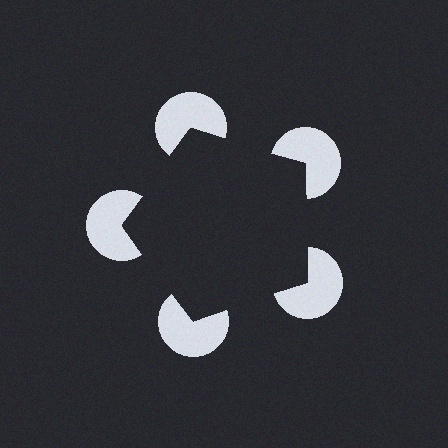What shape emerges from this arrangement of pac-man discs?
An illusory pentagon — its edges are inferred from the aligned wedge cuts in the pac-man discs, not physically drawn.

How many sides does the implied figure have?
5 sides.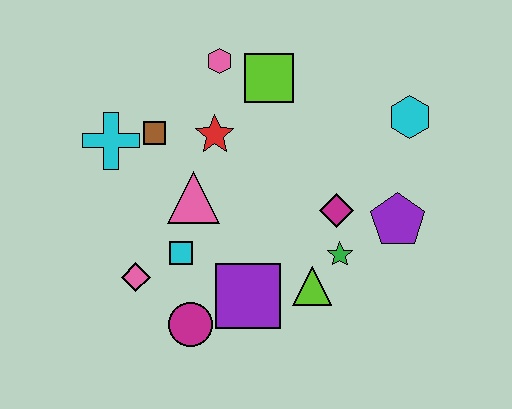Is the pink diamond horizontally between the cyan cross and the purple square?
Yes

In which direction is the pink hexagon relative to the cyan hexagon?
The pink hexagon is to the left of the cyan hexagon.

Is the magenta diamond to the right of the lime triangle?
Yes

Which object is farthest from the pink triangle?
The cyan hexagon is farthest from the pink triangle.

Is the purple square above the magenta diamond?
No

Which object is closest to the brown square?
The cyan cross is closest to the brown square.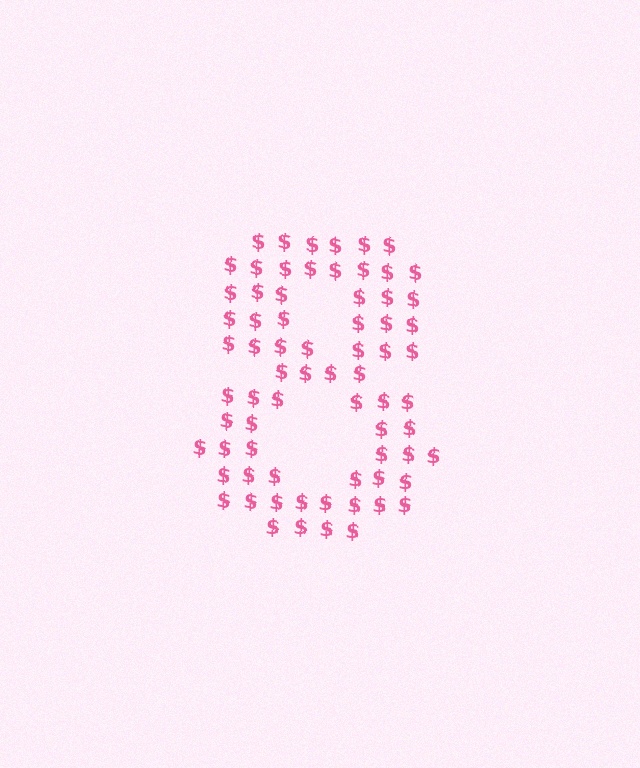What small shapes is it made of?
It is made of small dollar signs.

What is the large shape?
The large shape is the digit 8.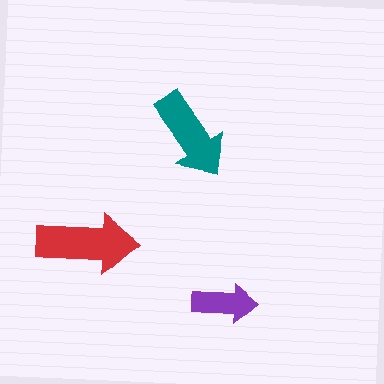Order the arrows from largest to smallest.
the red one, the teal one, the purple one.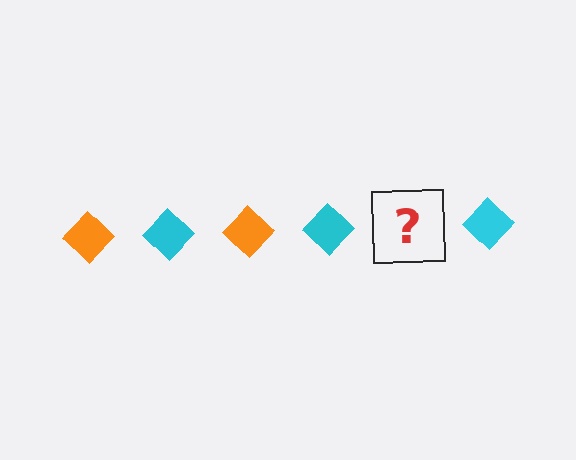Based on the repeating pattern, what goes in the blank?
The blank should be an orange diamond.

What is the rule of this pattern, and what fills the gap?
The rule is that the pattern cycles through orange, cyan diamonds. The gap should be filled with an orange diamond.